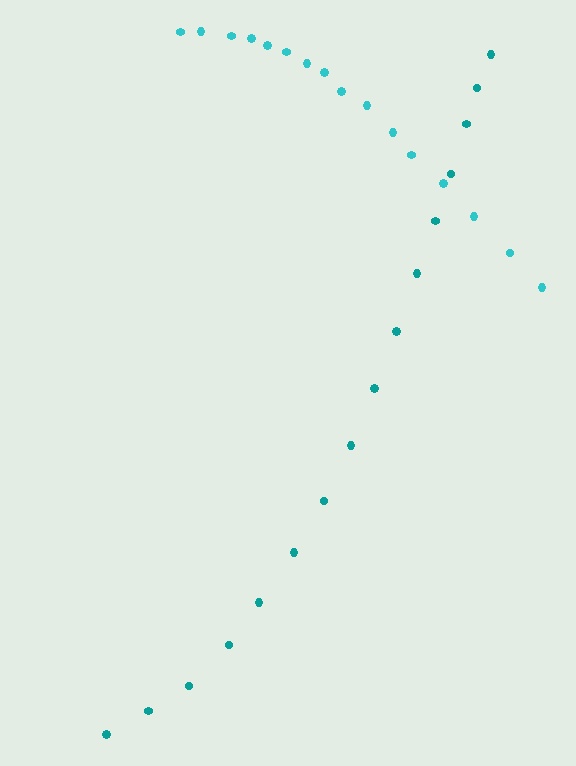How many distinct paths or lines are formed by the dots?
There are 2 distinct paths.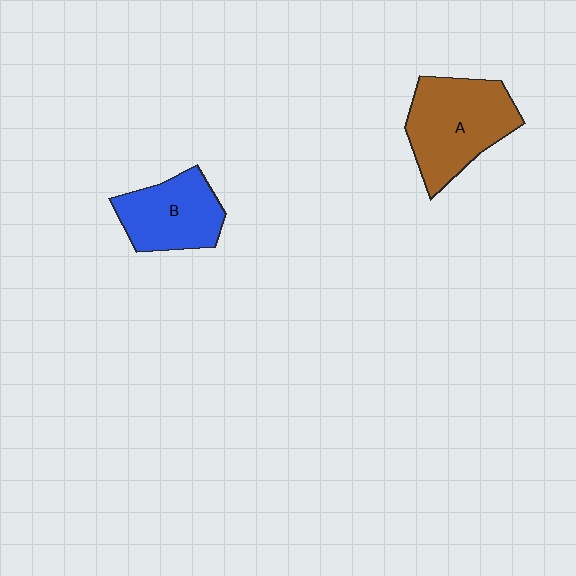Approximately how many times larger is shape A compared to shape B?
Approximately 1.3 times.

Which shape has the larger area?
Shape A (brown).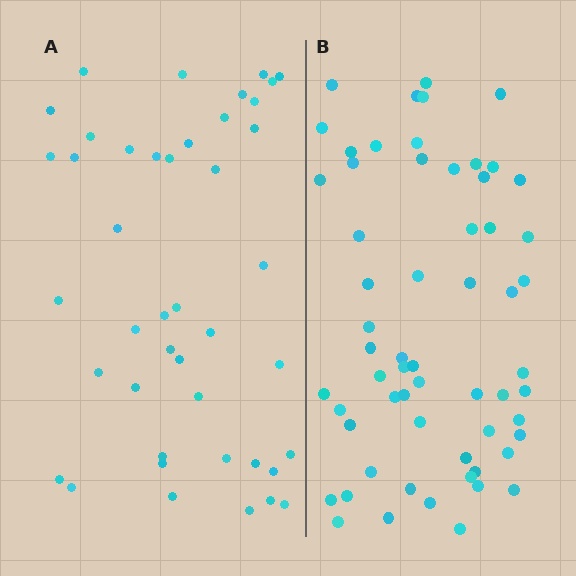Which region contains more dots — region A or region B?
Region B (the right region) has more dots.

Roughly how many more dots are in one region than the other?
Region B has approximately 15 more dots than region A.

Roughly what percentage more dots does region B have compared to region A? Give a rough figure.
About 40% more.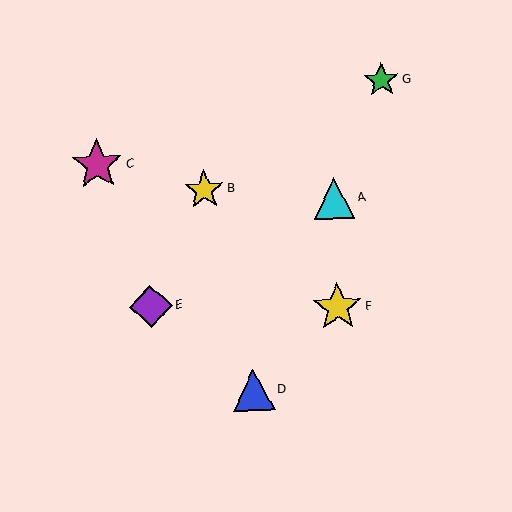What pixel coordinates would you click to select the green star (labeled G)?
Click at (381, 80) to select the green star G.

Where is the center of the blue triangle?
The center of the blue triangle is at (253, 390).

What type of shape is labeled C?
Shape C is a magenta star.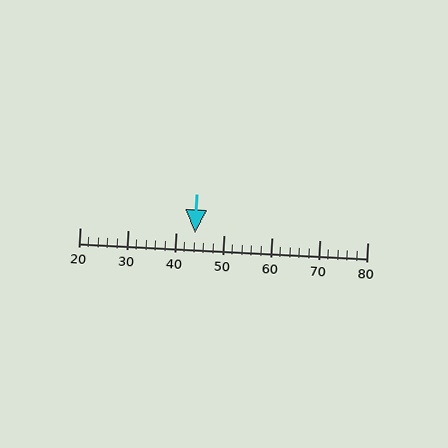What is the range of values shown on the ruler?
The ruler shows values from 20 to 80.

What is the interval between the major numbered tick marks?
The major tick marks are spaced 10 units apart.